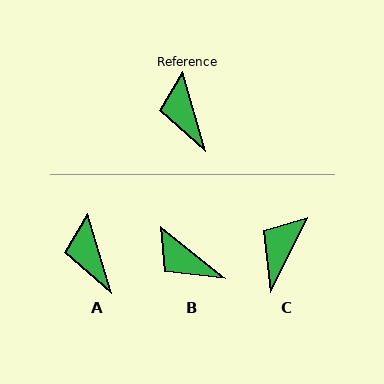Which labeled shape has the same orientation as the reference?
A.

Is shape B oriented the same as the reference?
No, it is off by about 35 degrees.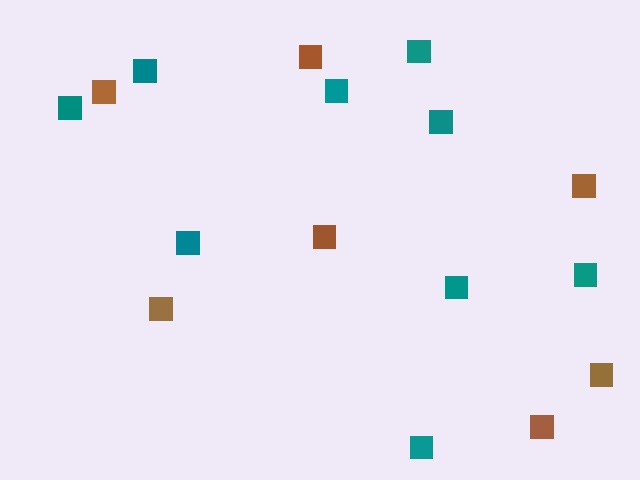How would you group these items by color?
There are 2 groups: one group of brown squares (7) and one group of teal squares (9).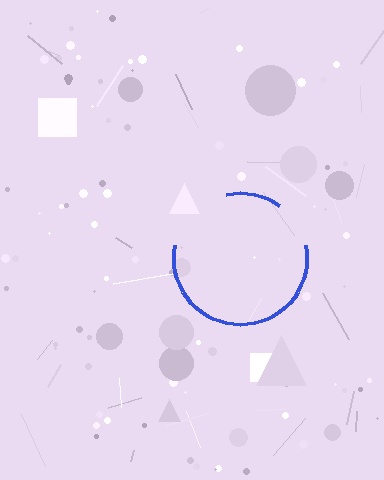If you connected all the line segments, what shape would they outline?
They would outline a circle.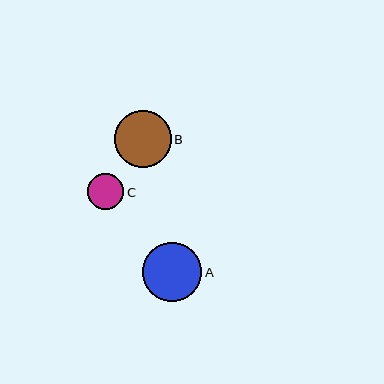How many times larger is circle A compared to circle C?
Circle A is approximately 1.7 times the size of circle C.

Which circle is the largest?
Circle A is the largest with a size of approximately 60 pixels.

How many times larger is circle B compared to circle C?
Circle B is approximately 1.6 times the size of circle C.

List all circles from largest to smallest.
From largest to smallest: A, B, C.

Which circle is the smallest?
Circle C is the smallest with a size of approximately 36 pixels.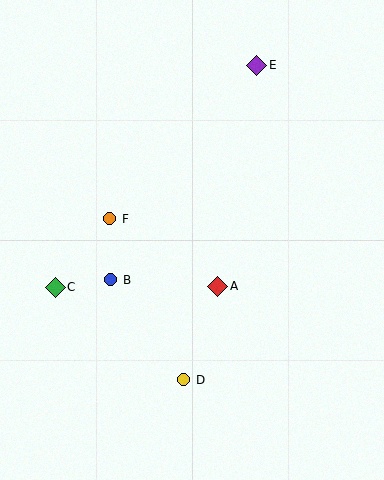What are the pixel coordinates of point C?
Point C is at (55, 287).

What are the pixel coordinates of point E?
Point E is at (257, 65).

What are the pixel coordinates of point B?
Point B is at (111, 280).